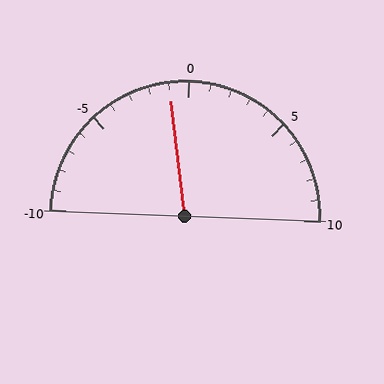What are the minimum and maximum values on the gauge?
The gauge ranges from -10 to 10.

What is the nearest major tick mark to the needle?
The nearest major tick mark is 0.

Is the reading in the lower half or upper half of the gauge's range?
The reading is in the lower half of the range (-10 to 10).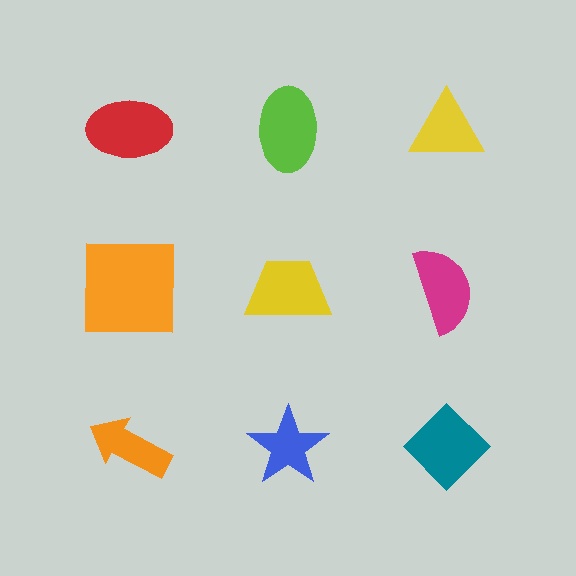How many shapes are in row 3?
3 shapes.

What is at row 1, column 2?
A lime ellipse.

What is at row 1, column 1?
A red ellipse.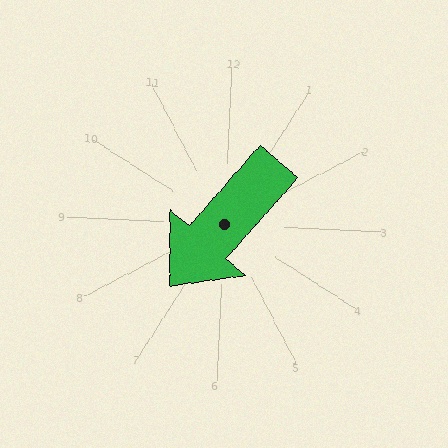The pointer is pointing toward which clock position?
Roughly 7 o'clock.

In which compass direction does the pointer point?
Southwest.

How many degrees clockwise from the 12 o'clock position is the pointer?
Approximately 219 degrees.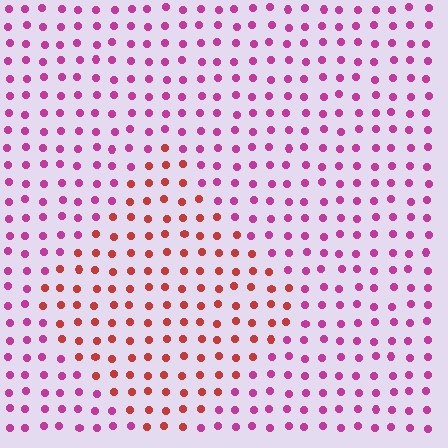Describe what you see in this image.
The image is filled with small magenta elements in a uniform arrangement. A diamond-shaped region is visible where the elements are tinted to a slightly different hue, forming a subtle color boundary.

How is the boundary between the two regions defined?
The boundary is defined purely by a slight shift in hue (about 44 degrees). Spacing, size, and orientation are identical on both sides.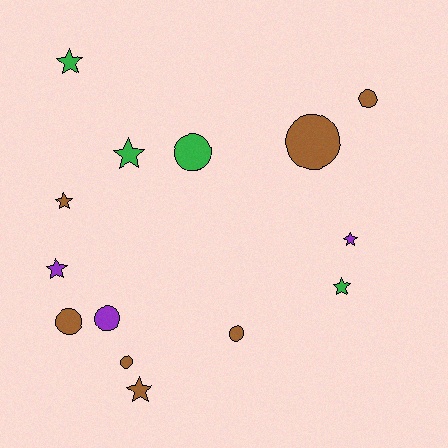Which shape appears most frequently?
Star, with 7 objects.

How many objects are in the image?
There are 14 objects.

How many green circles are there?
There is 1 green circle.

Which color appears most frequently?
Brown, with 7 objects.